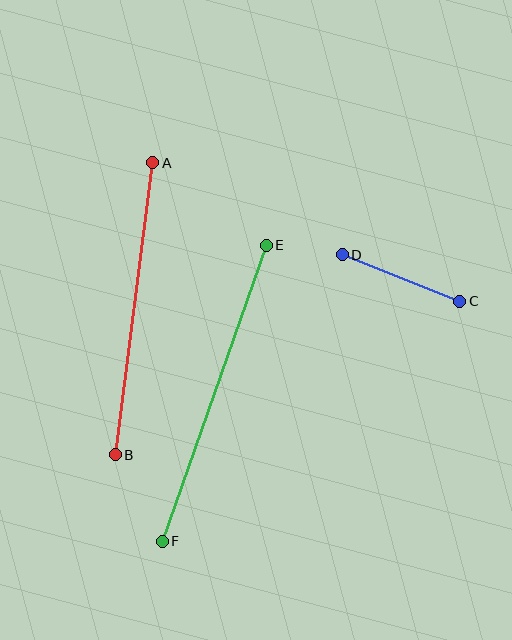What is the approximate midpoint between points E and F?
The midpoint is at approximately (214, 393) pixels.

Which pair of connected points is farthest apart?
Points E and F are farthest apart.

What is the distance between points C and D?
The distance is approximately 126 pixels.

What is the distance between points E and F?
The distance is approximately 314 pixels.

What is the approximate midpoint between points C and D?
The midpoint is at approximately (401, 278) pixels.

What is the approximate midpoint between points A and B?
The midpoint is at approximately (134, 309) pixels.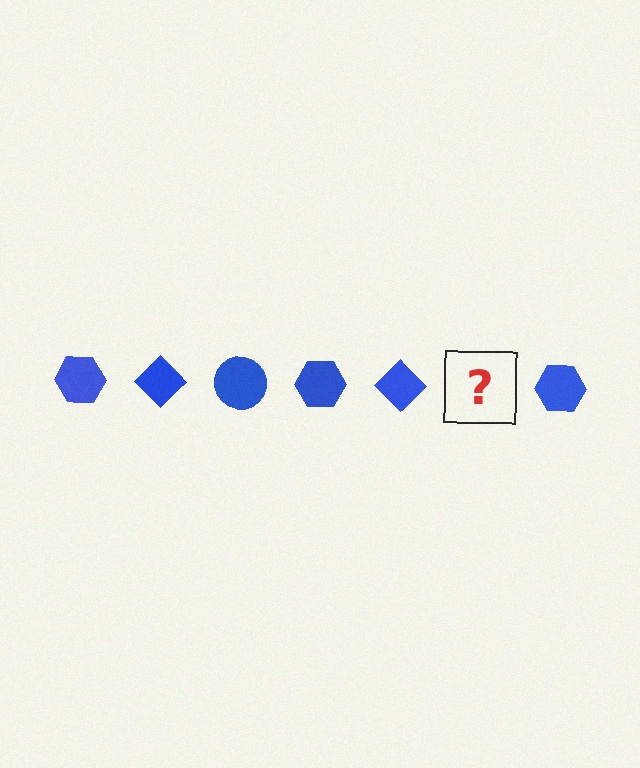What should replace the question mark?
The question mark should be replaced with a blue circle.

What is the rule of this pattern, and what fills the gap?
The rule is that the pattern cycles through hexagon, diamond, circle shapes in blue. The gap should be filled with a blue circle.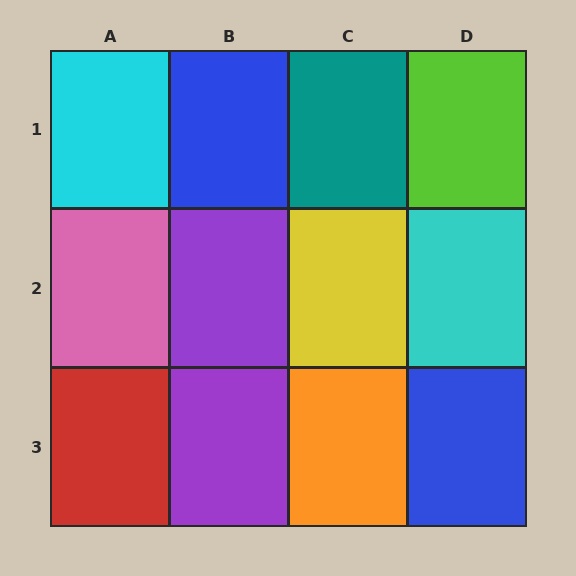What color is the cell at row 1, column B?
Blue.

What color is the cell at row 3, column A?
Red.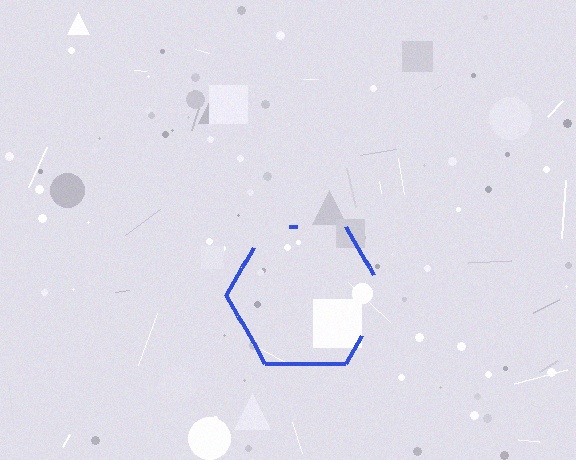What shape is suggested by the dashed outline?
The dashed outline suggests a hexagon.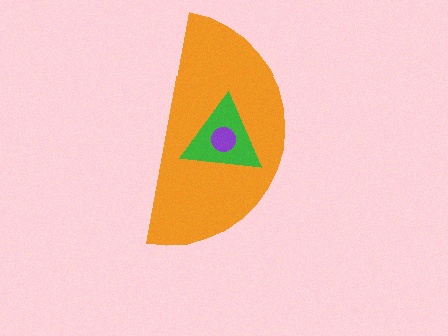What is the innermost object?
The purple circle.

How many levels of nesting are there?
3.